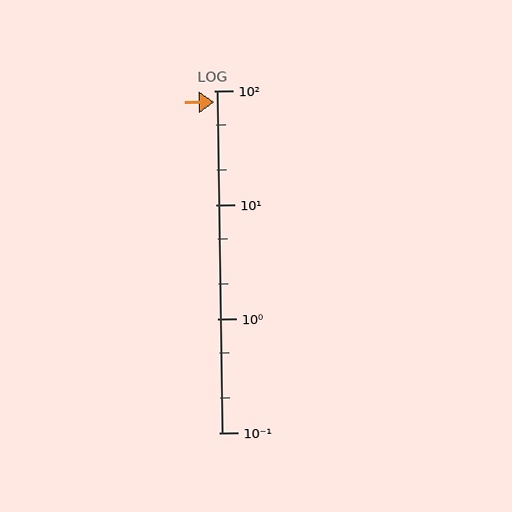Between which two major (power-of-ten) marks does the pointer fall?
The pointer is between 10 and 100.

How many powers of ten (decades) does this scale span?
The scale spans 3 decades, from 0.1 to 100.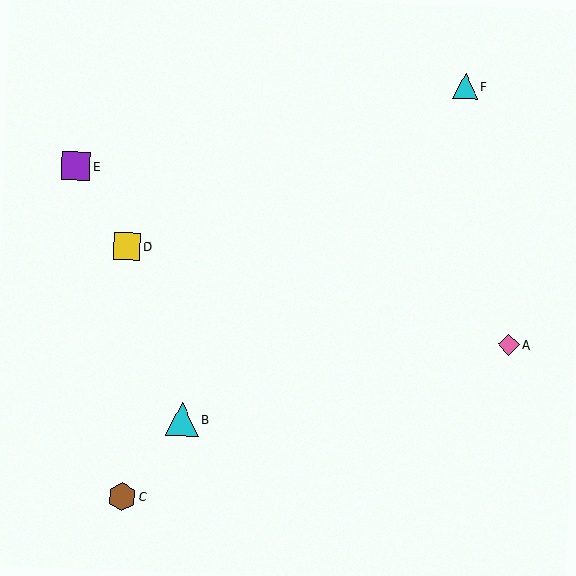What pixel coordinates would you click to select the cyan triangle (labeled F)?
Click at (465, 86) to select the cyan triangle F.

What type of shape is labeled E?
Shape E is a purple square.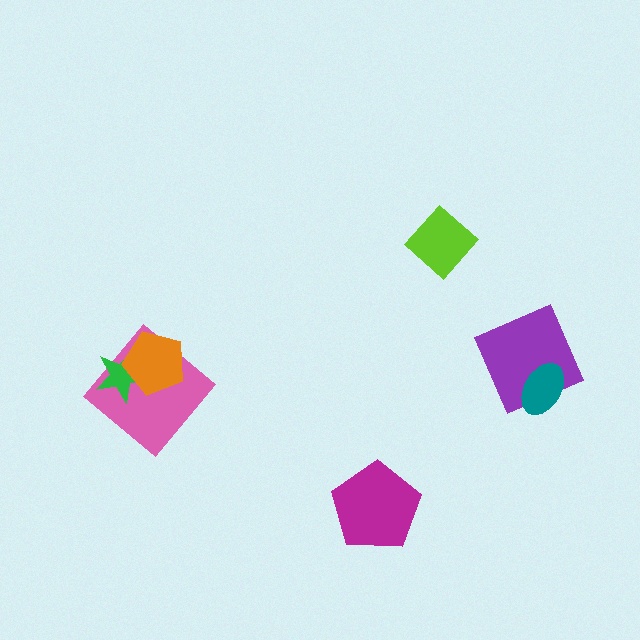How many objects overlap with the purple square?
1 object overlaps with the purple square.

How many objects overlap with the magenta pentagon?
0 objects overlap with the magenta pentagon.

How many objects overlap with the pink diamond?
2 objects overlap with the pink diamond.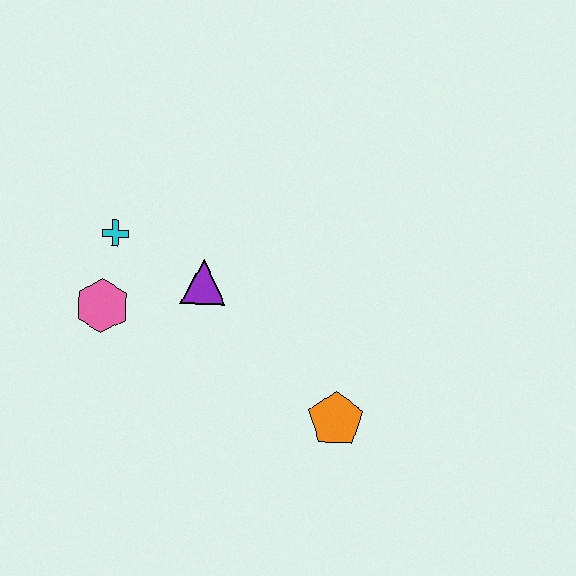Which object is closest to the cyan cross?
The pink hexagon is closest to the cyan cross.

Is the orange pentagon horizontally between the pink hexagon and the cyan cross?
No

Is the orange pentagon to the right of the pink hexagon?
Yes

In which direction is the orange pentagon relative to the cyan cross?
The orange pentagon is to the right of the cyan cross.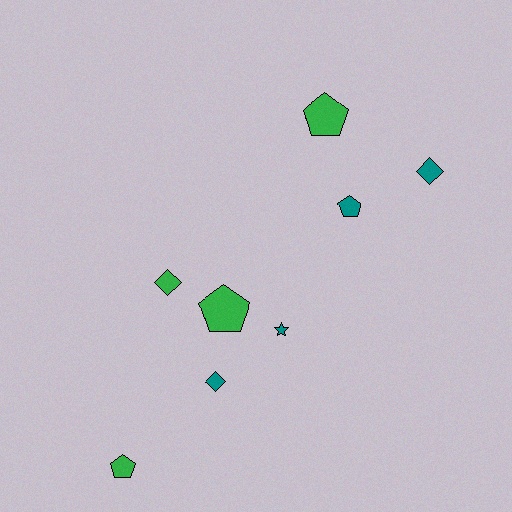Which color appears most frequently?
Teal, with 4 objects.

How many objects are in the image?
There are 8 objects.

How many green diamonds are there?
There is 1 green diamond.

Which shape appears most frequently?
Pentagon, with 4 objects.